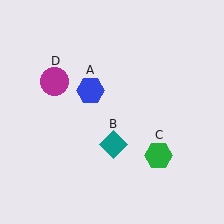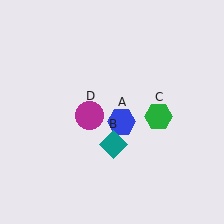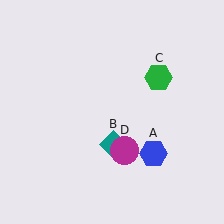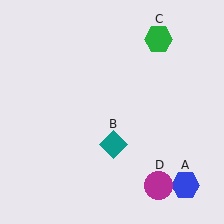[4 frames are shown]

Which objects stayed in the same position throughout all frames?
Teal diamond (object B) remained stationary.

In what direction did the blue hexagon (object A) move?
The blue hexagon (object A) moved down and to the right.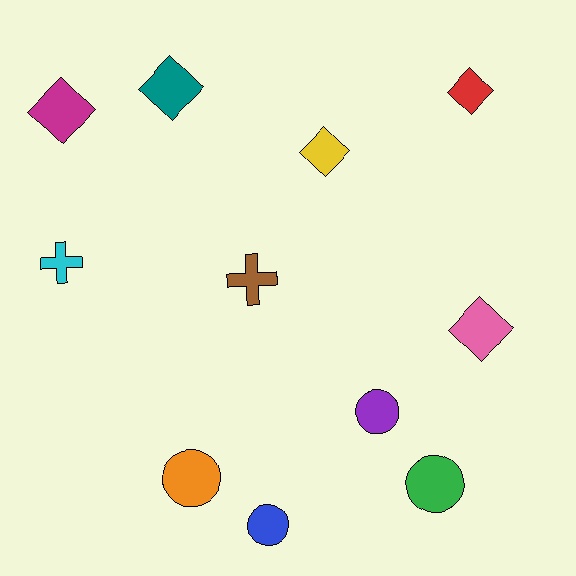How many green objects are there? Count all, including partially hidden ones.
There is 1 green object.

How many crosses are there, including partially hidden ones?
There are 2 crosses.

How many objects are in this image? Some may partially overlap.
There are 11 objects.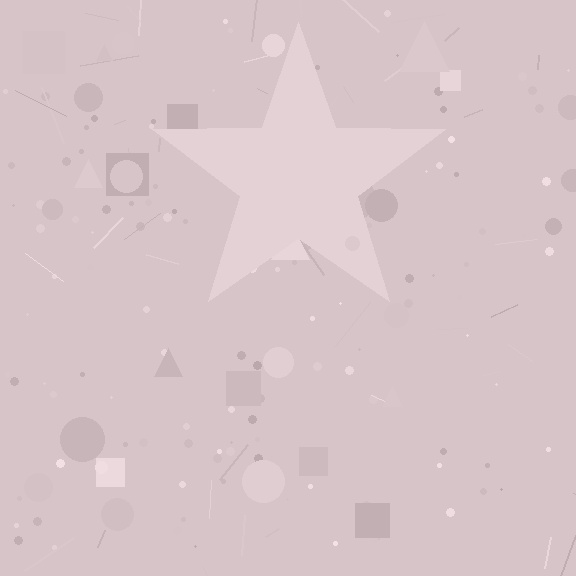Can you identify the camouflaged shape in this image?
The camouflaged shape is a star.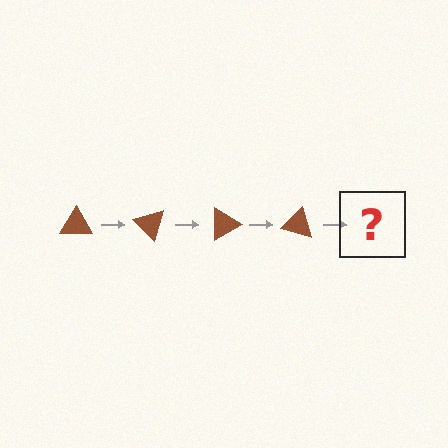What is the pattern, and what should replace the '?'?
The pattern is that the triangle rotates 45 degrees each step. The '?' should be a brown triangle rotated 180 degrees.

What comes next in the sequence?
The next element should be a brown triangle rotated 180 degrees.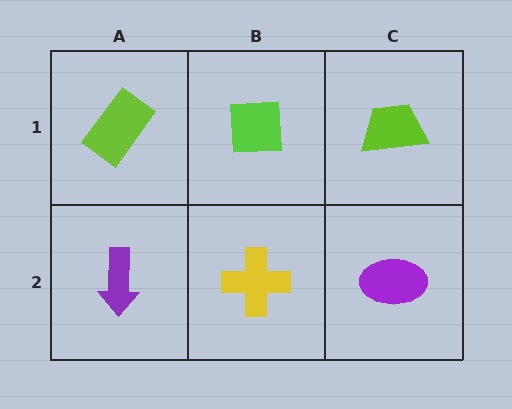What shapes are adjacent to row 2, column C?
A lime trapezoid (row 1, column C), a yellow cross (row 2, column B).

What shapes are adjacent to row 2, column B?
A lime square (row 1, column B), a purple arrow (row 2, column A), a purple ellipse (row 2, column C).